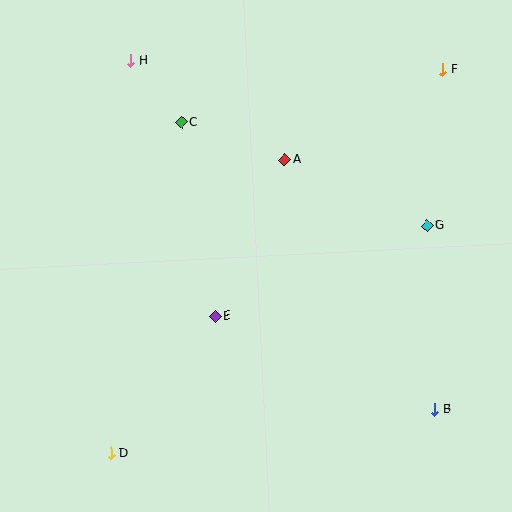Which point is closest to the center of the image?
Point E at (215, 316) is closest to the center.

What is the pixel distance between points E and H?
The distance between E and H is 269 pixels.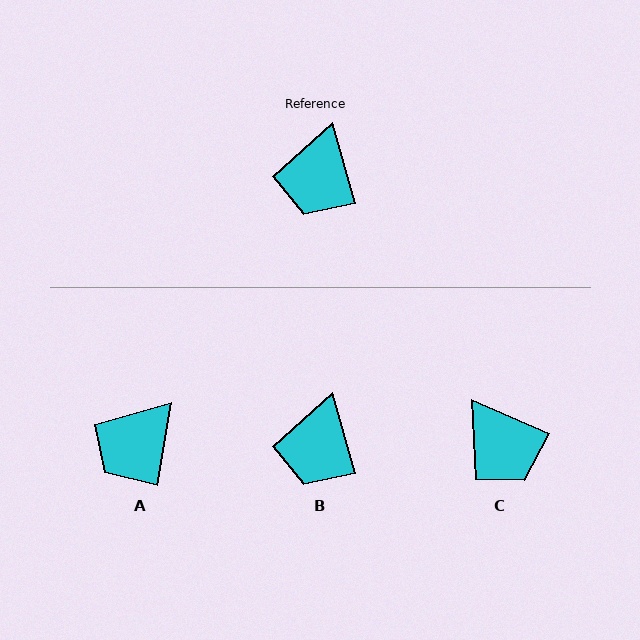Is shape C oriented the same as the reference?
No, it is off by about 50 degrees.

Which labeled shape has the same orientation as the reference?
B.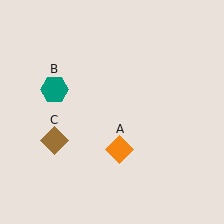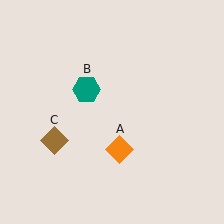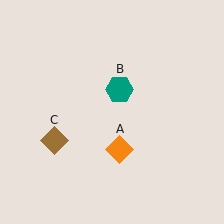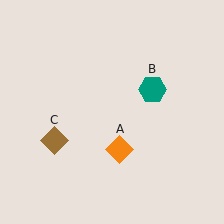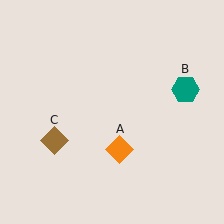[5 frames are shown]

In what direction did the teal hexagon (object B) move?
The teal hexagon (object B) moved right.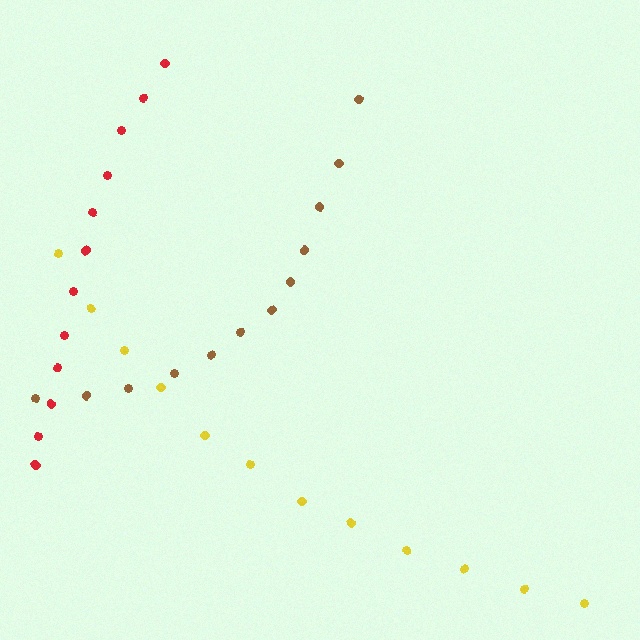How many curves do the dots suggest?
There are 3 distinct paths.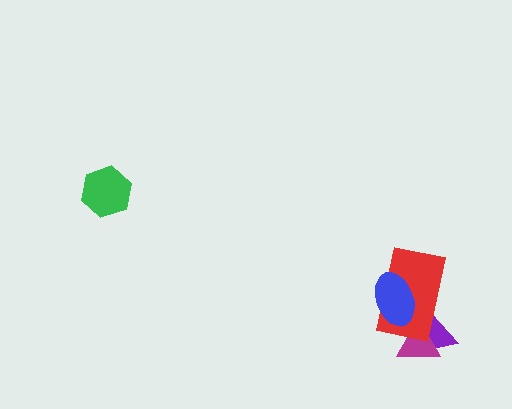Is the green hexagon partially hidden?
No, no other shape covers it.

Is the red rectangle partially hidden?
Yes, it is partially covered by another shape.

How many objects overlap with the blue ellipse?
2 objects overlap with the blue ellipse.